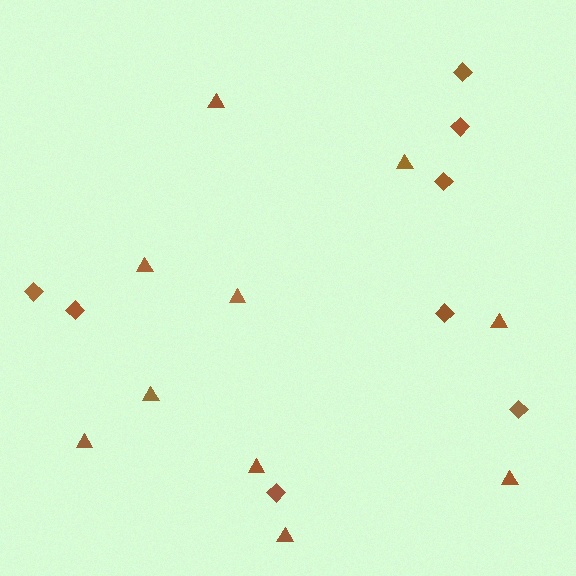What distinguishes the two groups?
There are 2 groups: one group of diamonds (8) and one group of triangles (10).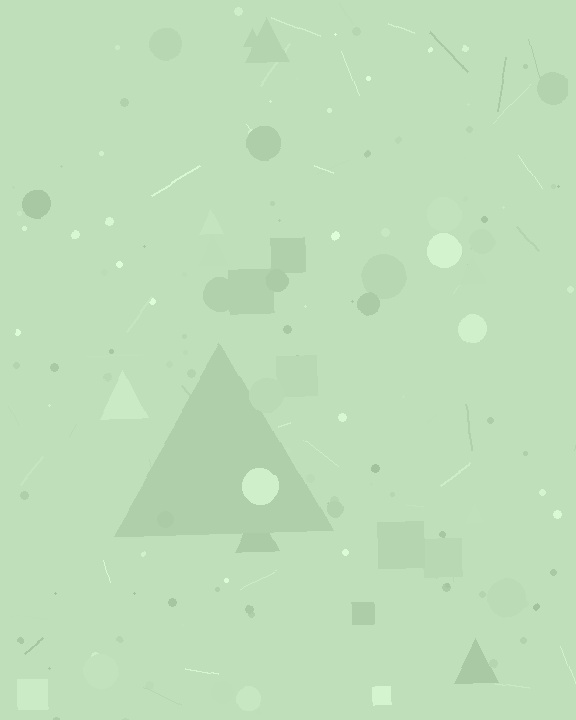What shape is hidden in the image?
A triangle is hidden in the image.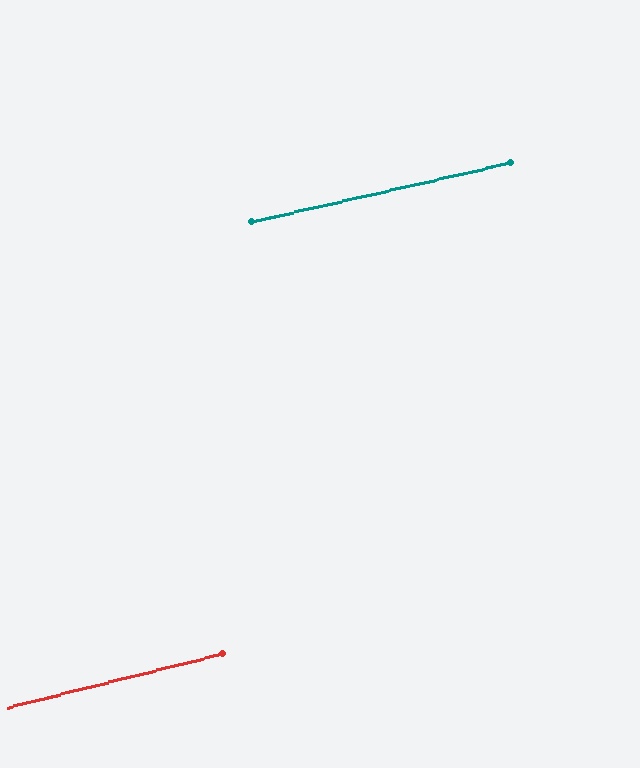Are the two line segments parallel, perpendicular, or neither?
Parallel — their directions differ by only 1.2°.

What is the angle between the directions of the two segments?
Approximately 1 degree.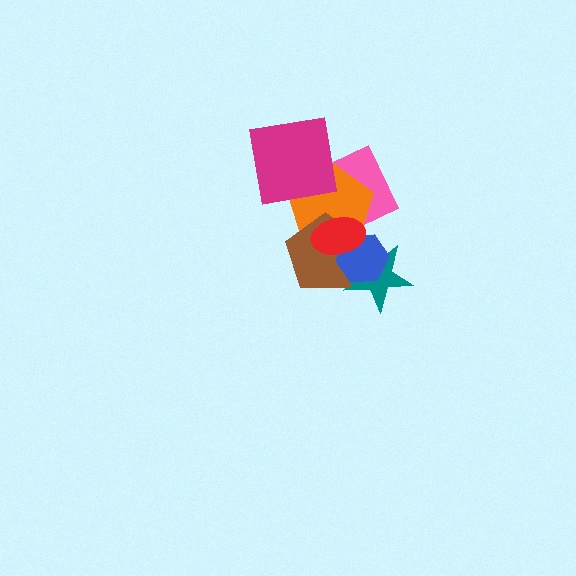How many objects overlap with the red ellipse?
5 objects overlap with the red ellipse.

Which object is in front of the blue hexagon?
The red ellipse is in front of the blue hexagon.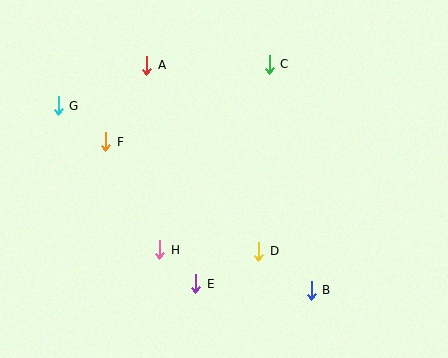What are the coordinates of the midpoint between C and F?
The midpoint between C and F is at (187, 103).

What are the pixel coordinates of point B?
Point B is at (311, 290).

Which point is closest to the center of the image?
Point D at (259, 251) is closest to the center.